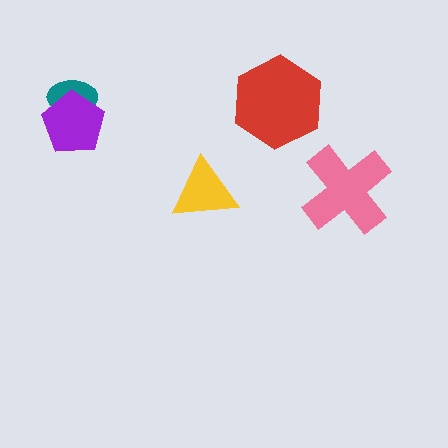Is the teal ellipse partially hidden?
Yes, it is partially covered by another shape.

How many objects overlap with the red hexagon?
0 objects overlap with the red hexagon.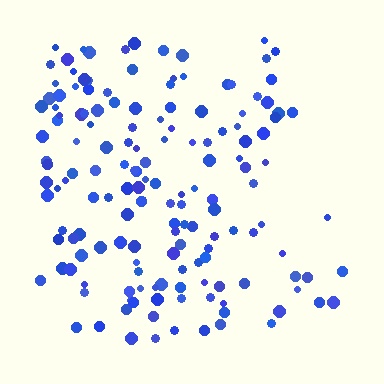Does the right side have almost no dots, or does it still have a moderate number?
Still a moderate number, just noticeably fewer than the left.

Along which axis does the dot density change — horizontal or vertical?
Horizontal.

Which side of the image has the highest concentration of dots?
The left.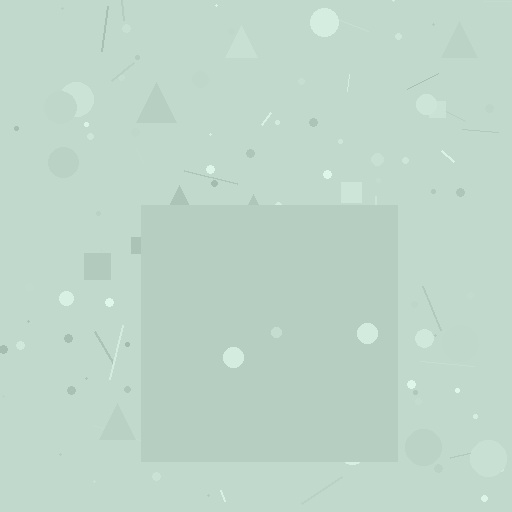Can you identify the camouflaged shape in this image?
The camouflaged shape is a square.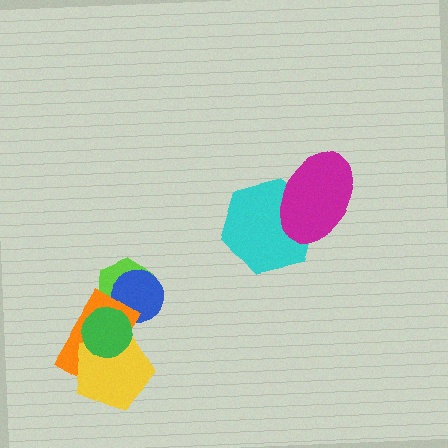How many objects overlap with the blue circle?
2 objects overlap with the blue circle.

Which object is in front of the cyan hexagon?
The magenta ellipse is in front of the cyan hexagon.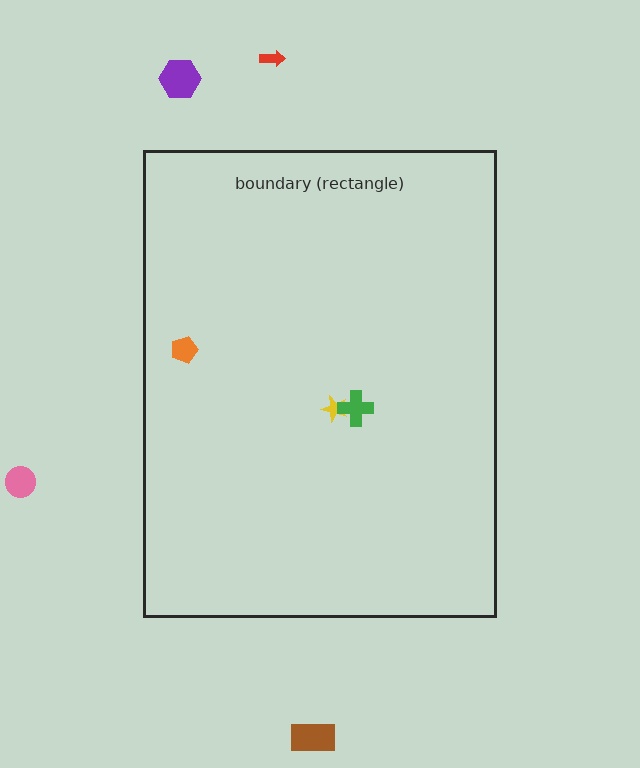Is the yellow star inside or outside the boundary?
Inside.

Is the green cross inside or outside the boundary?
Inside.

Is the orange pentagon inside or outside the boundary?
Inside.